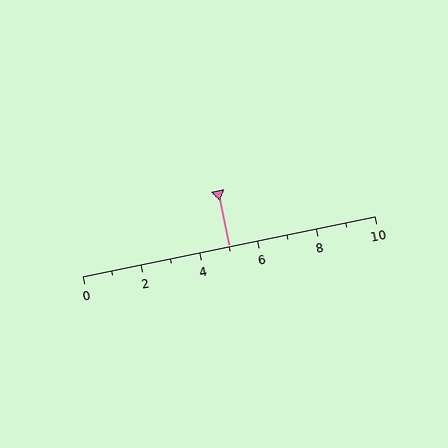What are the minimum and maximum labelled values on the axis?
The axis runs from 0 to 10.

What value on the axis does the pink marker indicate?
The marker indicates approximately 5.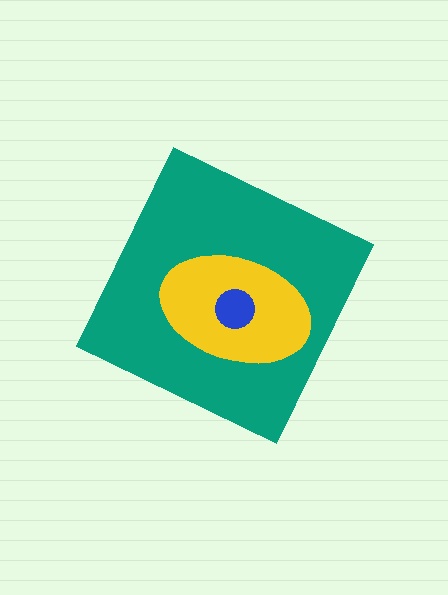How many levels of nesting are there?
3.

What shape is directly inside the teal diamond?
The yellow ellipse.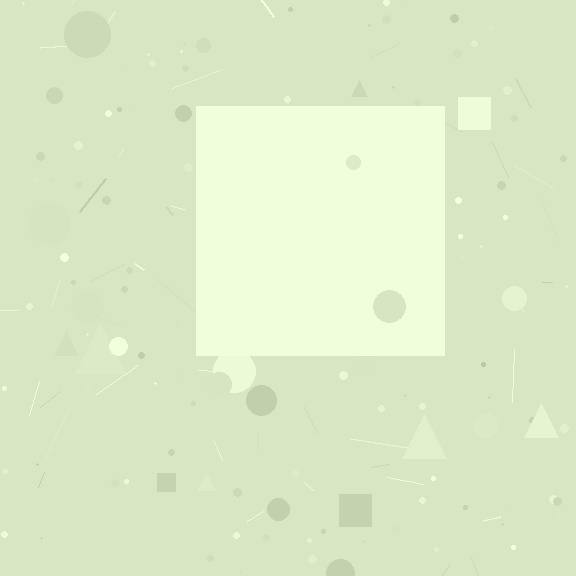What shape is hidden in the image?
A square is hidden in the image.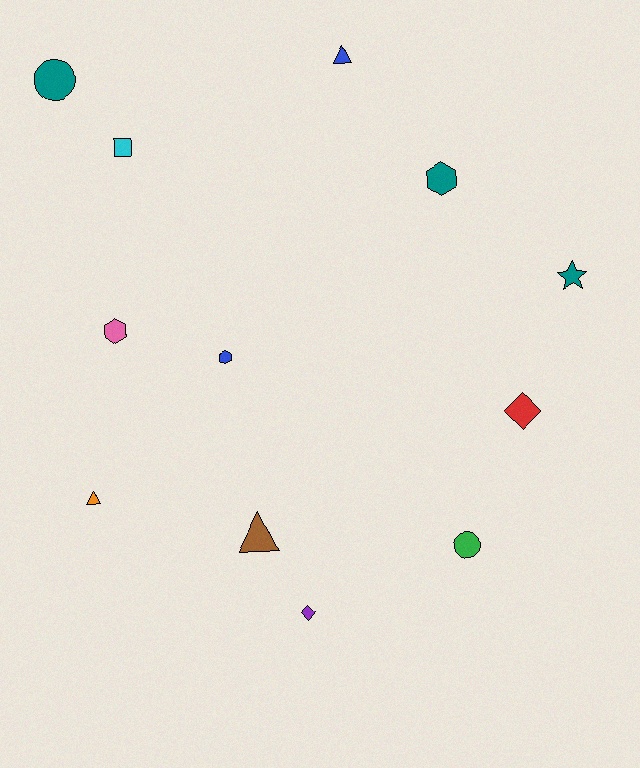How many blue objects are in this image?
There are 2 blue objects.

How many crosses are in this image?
There are no crosses.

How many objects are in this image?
There are 12 objects.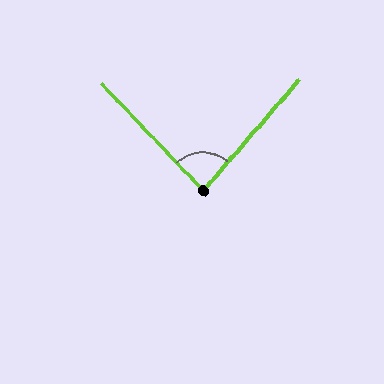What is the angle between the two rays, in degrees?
Approximately 84 degrees.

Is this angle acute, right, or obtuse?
It is acute.